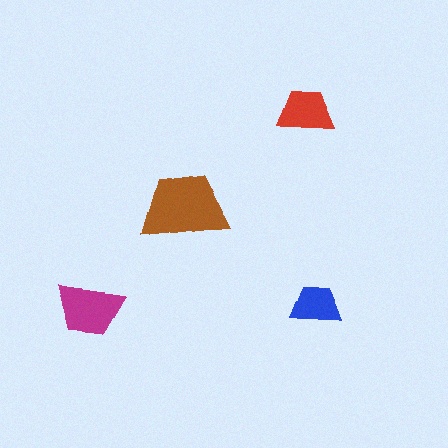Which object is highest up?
The red trapezoid is topmost.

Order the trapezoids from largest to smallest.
the brown one, the magenta one, the red one, the blue one.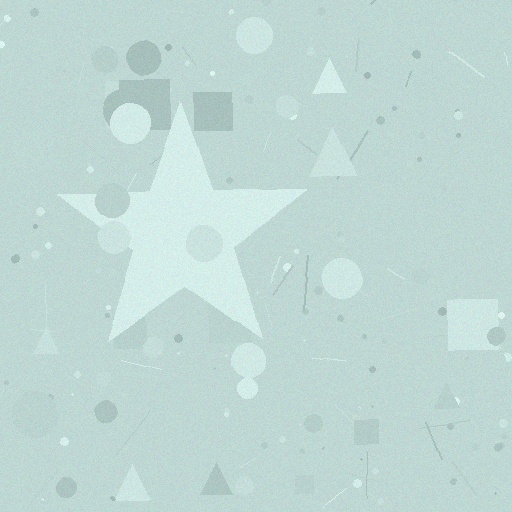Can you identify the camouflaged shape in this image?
The camouflaged shape is a star.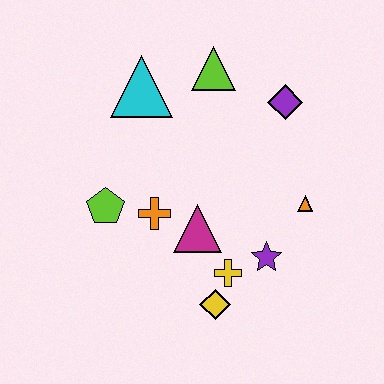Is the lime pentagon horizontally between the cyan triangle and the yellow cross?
No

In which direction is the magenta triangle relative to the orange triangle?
The magenta triangle is to the left of the orange triangle.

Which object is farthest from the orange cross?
The purple diamond is farthest from the orange cross.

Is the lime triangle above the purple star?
Yes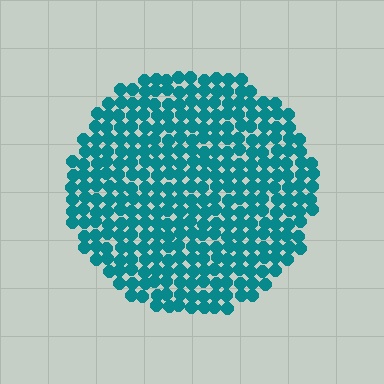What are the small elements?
The small elements are circles.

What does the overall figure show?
The overall figure shows a circle.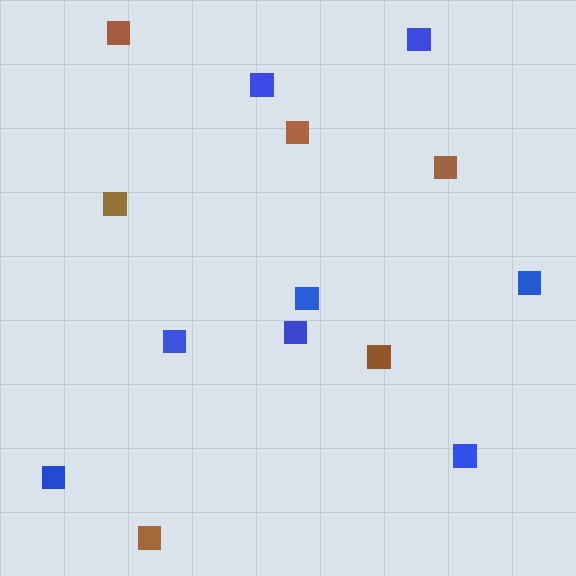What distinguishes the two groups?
There are 2 groups: one group of blue squares (8) and one group of brown squares (6).